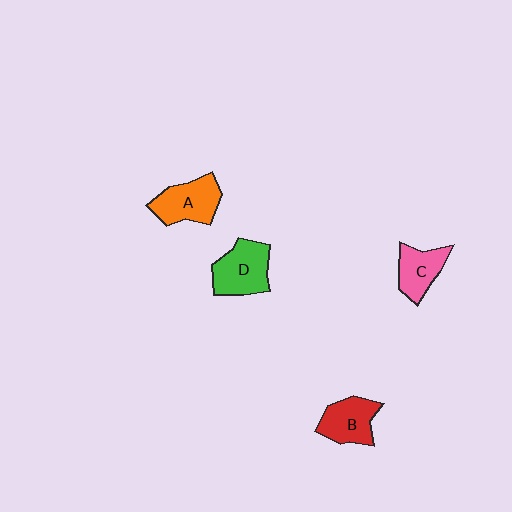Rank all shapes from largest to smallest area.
From largest to smallest: D (green), A (orange), B (red), C (pink).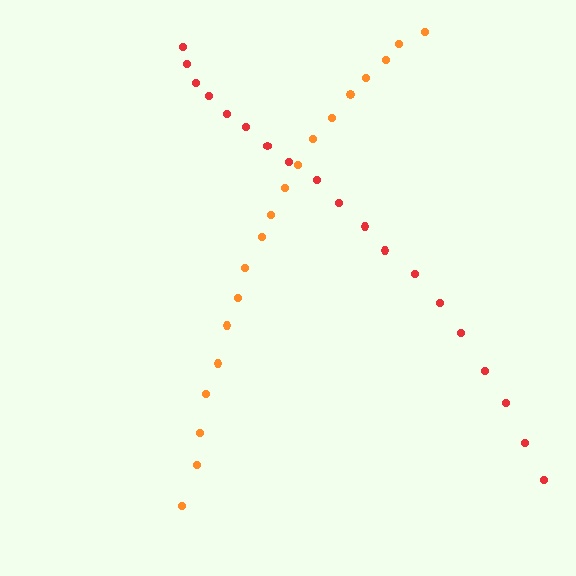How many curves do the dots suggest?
There are 2 distinct paths.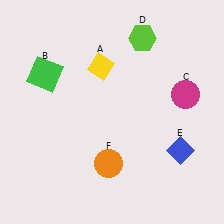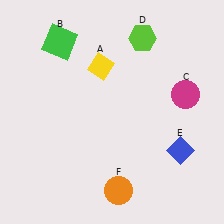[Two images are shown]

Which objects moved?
The objects that moved are: the green square (B), the orange circle (F).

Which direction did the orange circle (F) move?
The orange circle (F) moved down.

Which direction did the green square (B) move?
The green square (B) moved up.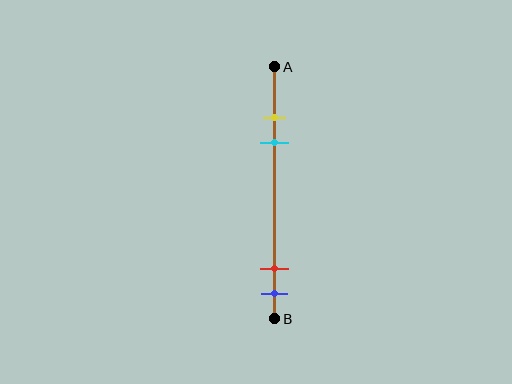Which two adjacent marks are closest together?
The yellow and cyan marks are the closest adjacent pair.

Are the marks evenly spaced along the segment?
No, the marks are not evenly spaced.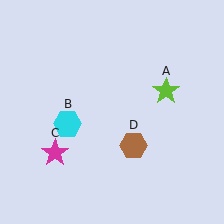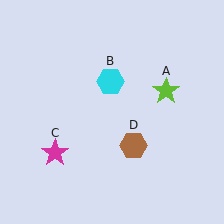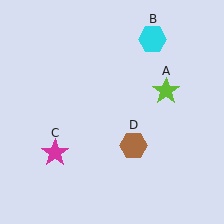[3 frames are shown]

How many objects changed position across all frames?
1 object changed position: cyan hexagon (object B).